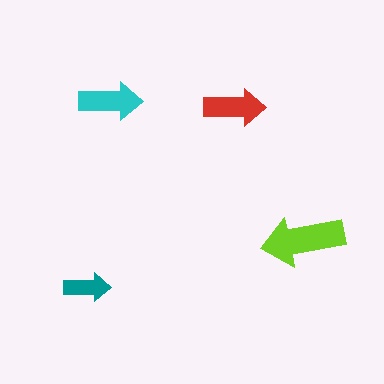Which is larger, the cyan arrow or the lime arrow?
The lime one.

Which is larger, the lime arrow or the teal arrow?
The lime one.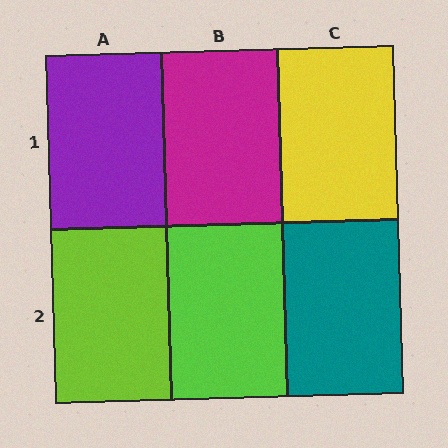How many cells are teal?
1 cell is teal.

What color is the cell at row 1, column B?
Magenta.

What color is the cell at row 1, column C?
Yellow.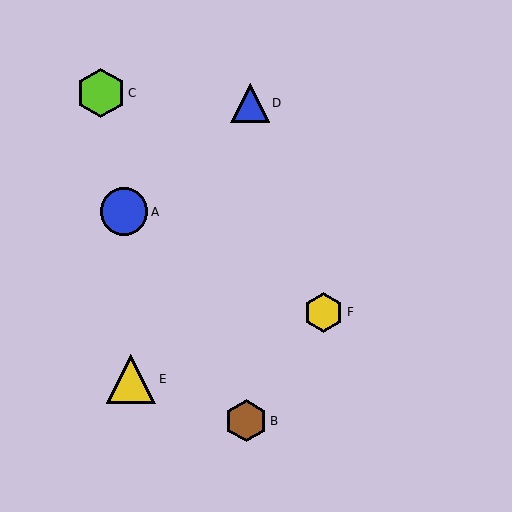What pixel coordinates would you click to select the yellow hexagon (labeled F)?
Click at (323, 312) to select the yellow hexagon F.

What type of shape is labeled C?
Shape C is a lime hexagon.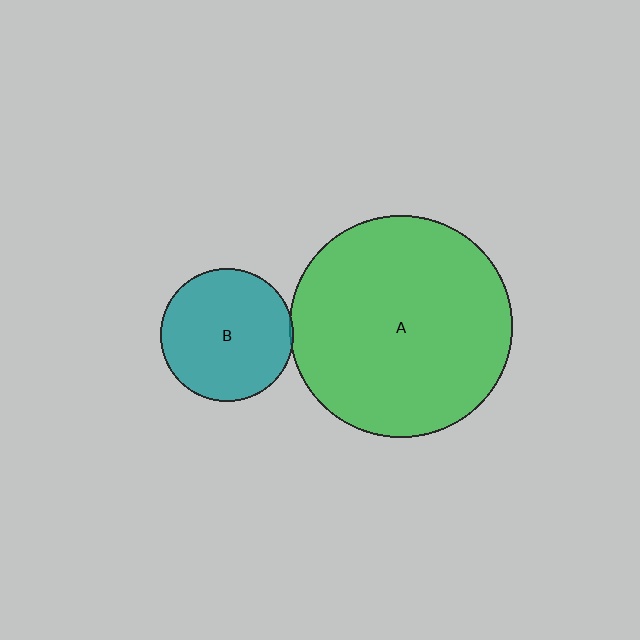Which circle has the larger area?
Circle A (green).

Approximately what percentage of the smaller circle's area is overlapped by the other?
Approximately 5%.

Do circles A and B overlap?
Yes.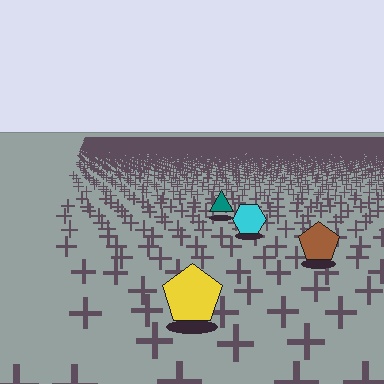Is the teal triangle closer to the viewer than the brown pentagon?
No. The brown pentagon is closer — you can tell from the texture gradient: the ground texture is coarser near it.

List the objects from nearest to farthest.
From nearest to farthest: the yellow pentagon, the brown pentagon, the cyan hexagon, the teal triangle.